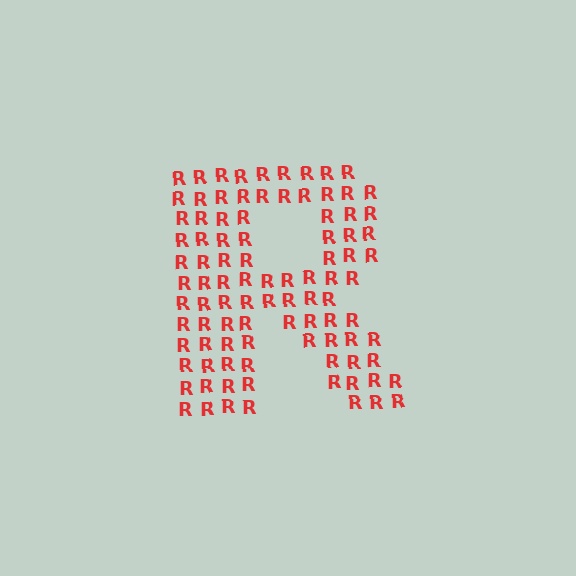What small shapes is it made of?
It is made of small letter R's.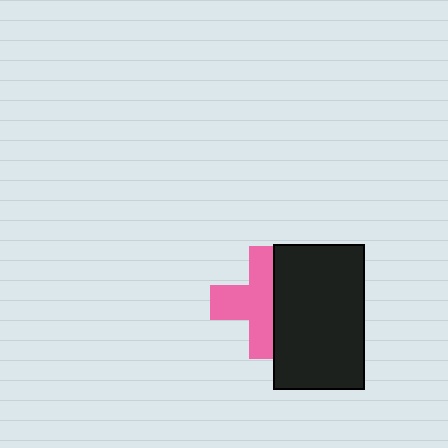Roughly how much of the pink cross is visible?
About half of it is visible (roughly 62%).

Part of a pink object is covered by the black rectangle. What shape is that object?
It is a cross.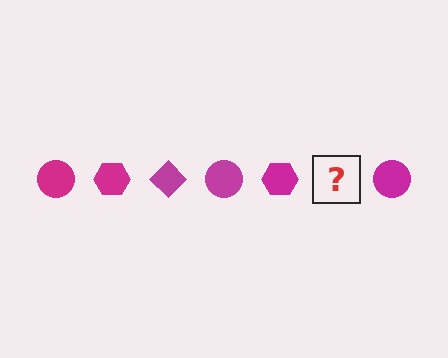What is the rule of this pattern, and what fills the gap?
The rule is that the pattern cycles through circle, hexagon, diamond shapes in magenta. The gap should be filled with a magenta diamond.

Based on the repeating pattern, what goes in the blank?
The blank should be a magenta diamond.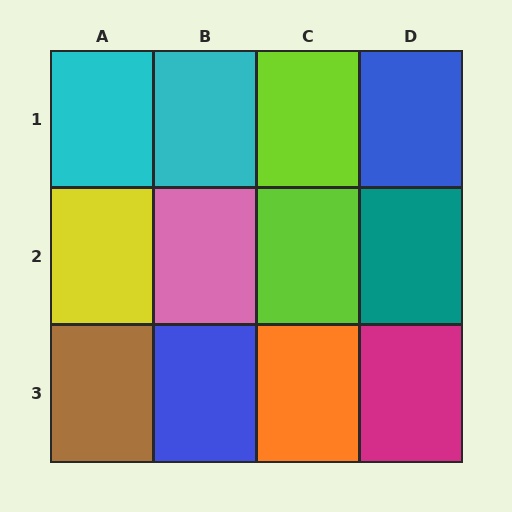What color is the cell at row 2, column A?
Yellow.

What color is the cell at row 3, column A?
Brown.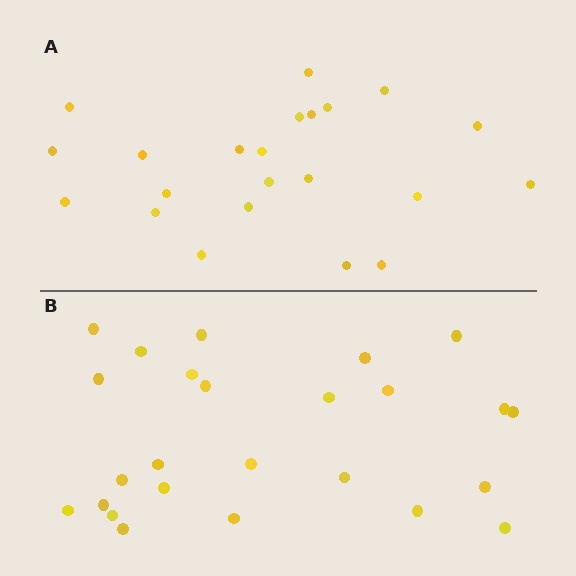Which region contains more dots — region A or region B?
Region B (the bottom region) has more dots.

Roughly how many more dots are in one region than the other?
Region B has just a few more — roughly 2 or 3 more dots than region A.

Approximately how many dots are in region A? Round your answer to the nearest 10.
About 20 dots. (The exact count is 22, which rounds to 20.)